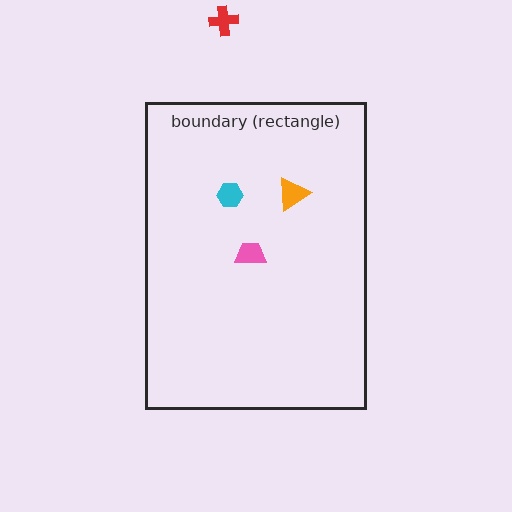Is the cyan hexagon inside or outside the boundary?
Inside.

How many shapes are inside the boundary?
3 inside, 1 outside.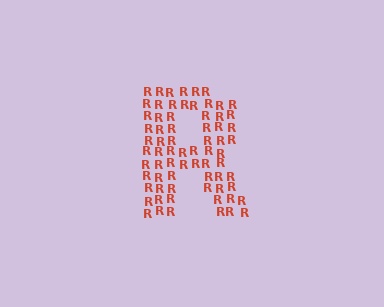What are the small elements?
The small elements are letter R's.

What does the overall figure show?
The overall figure shows the letter R.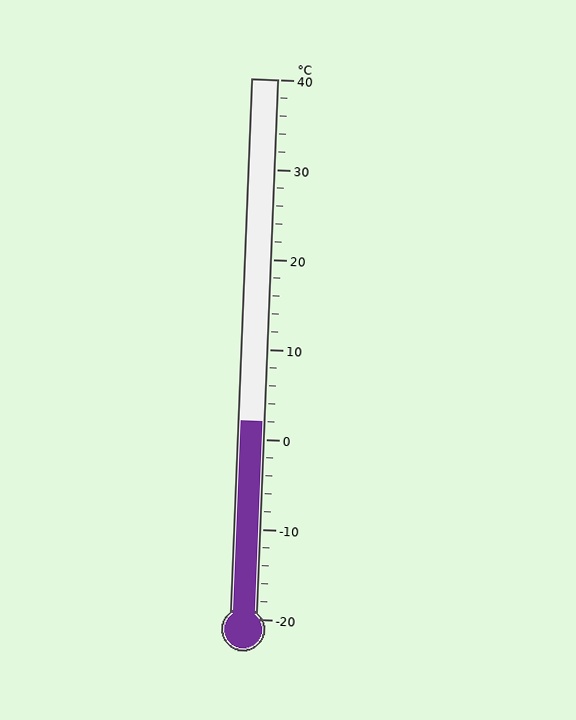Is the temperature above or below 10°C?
The temperature is below 10°C.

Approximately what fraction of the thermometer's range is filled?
The thermometer is filled to approximately 35% of its range.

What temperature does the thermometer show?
The thermometer shows approximately 2°C.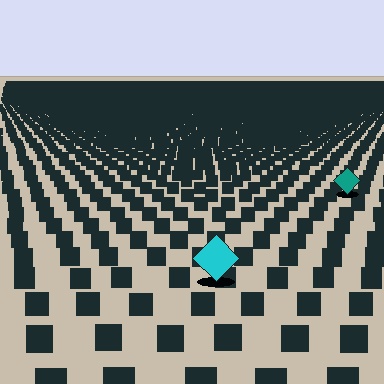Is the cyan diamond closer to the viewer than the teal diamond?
Yes. The cyan diamond is closer — you can tell from the texture gradient: the ground texture is coarser near it.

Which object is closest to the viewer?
The cyan diamond is closest. The texture marks near it are larger and more spread out.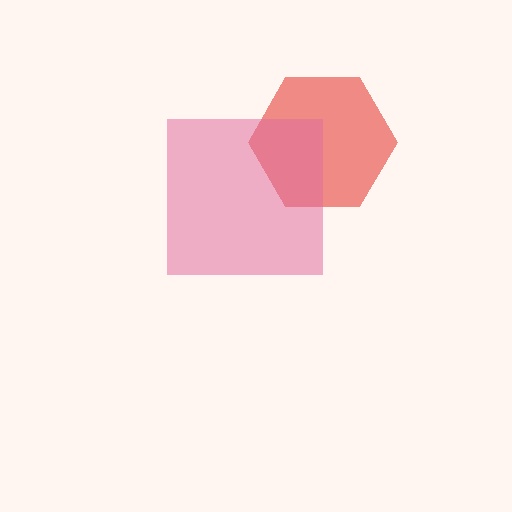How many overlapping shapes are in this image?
There are 2 overlapping shapes in the image.